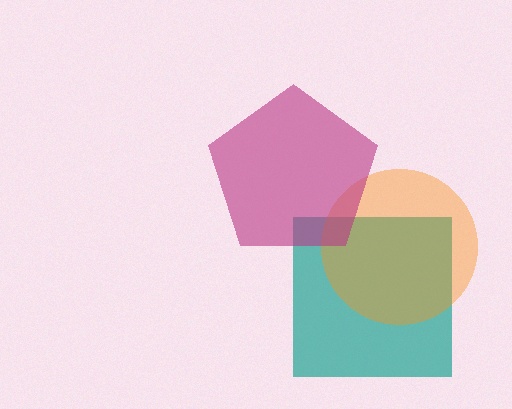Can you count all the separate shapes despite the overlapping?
Yes, there are 3 separate shapes.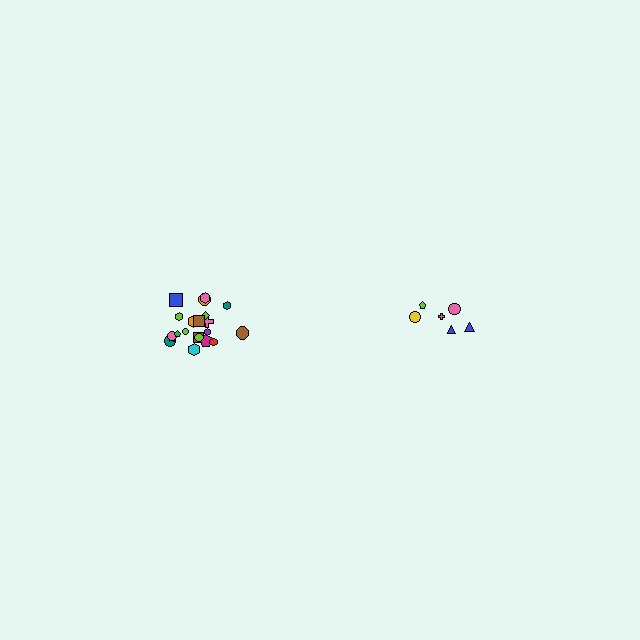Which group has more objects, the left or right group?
The left group.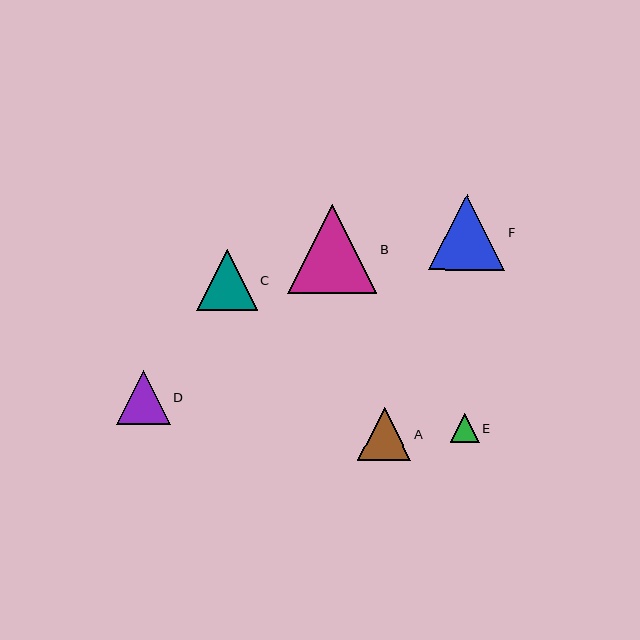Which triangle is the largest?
Triangle B is the largest with a size of approximately 89 pixels.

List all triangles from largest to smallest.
From largest to smallest: B, F, C, D, A, E.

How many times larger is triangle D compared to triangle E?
Triangle D is approximately 1.8 times the size of triangle E.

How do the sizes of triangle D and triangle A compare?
Triangle D and triangle A are approximately the same size.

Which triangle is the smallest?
Triangle E is the smallest with a size of approximately 29 pixels.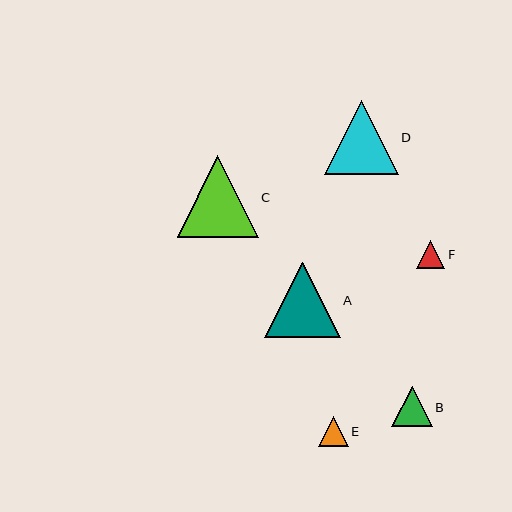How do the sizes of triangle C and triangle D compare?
Triangle C and triangle D are approximately the same size.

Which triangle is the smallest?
Triangle F is the smallest with a size of approximately 28 pixels.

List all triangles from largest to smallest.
From largest to smallest: C, A, D, B, E, F.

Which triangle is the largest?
Triangle C is the largest with a size of approximately 81 pixels.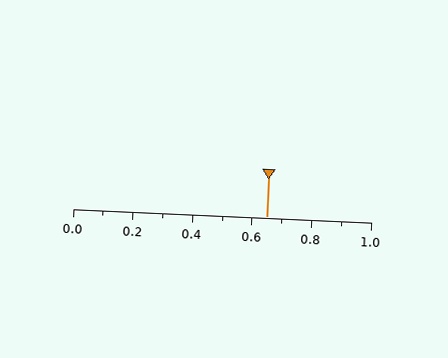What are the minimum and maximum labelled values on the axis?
The axis runs from 0.0 to 1.0.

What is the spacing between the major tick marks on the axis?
The major ticks are spaced 0.2 apart.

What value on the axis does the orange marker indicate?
The marker indicates approximately 0.65.